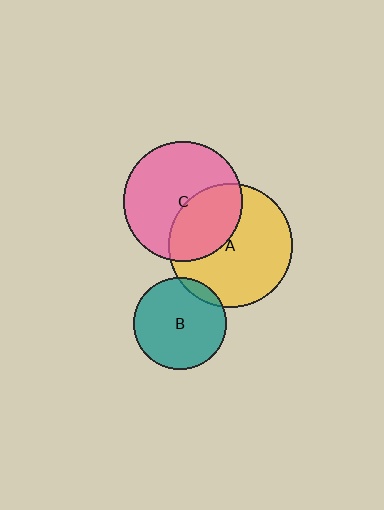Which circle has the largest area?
Circle A (yellow).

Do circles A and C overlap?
Yes.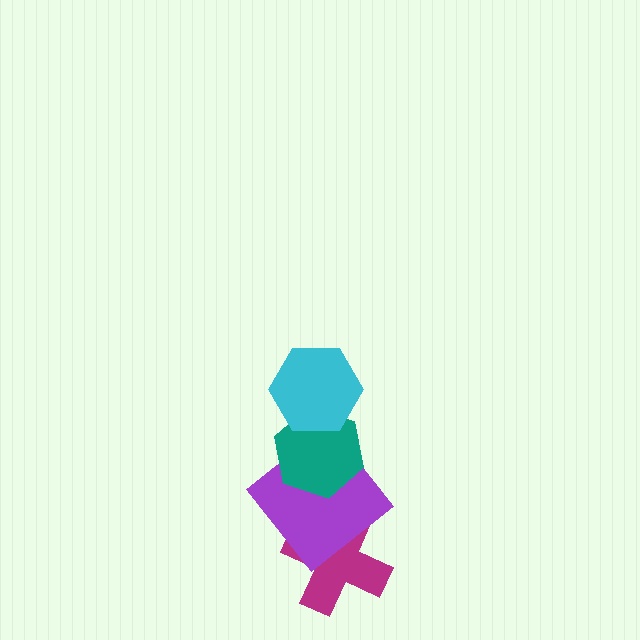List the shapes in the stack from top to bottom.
From top to bottom: the cyan hexagon, the teal hexagon, the purple diamond, the magenta cross.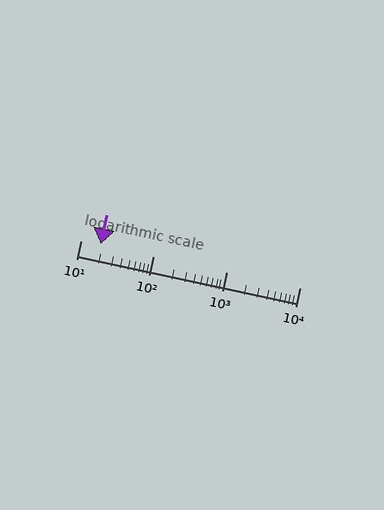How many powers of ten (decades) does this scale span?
The scale spans 3 decades, from 10 to 10000.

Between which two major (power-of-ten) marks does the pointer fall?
The pointer is between 10 and 100.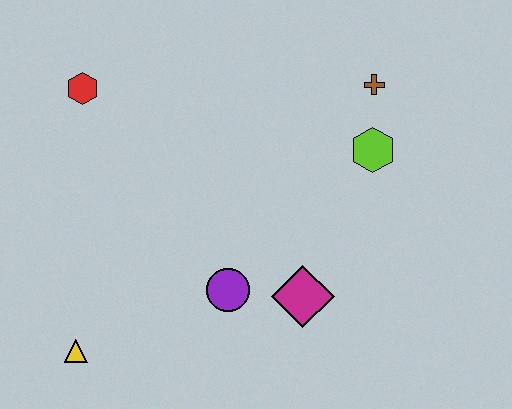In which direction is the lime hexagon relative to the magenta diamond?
The lime hexagon is above the magenta diamond.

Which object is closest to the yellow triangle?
The purple circle is closest to the yellow triangle.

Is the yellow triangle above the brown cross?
No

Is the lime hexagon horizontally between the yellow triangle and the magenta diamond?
No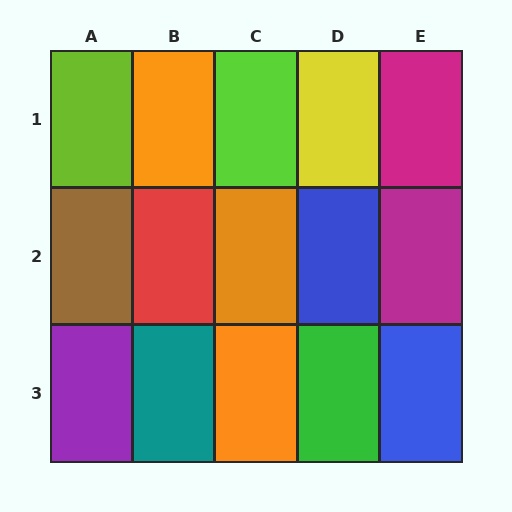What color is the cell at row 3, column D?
Green.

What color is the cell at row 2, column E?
Magenta.